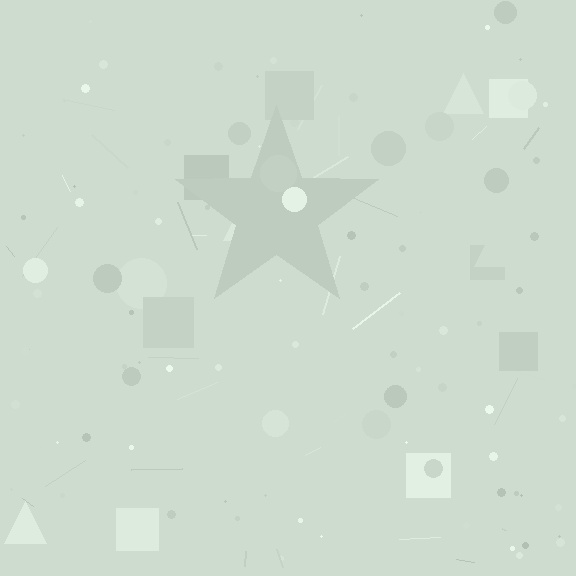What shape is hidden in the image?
A star is hidden in the image.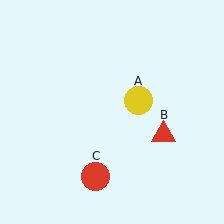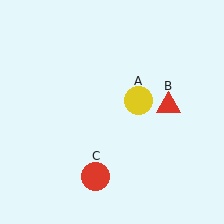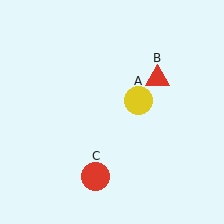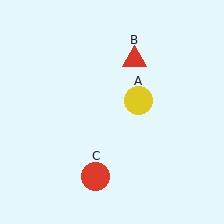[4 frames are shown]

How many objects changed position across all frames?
1 object changed position: red triangle (object B).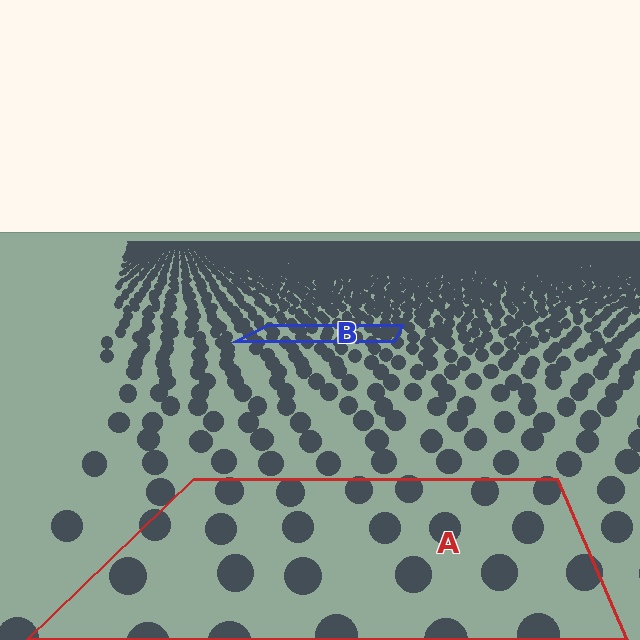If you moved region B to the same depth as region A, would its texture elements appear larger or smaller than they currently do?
They would appear larger. At a closer depth, the same texture elements are projected at a bigger on-screen size.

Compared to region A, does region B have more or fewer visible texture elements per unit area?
Region B has more texture elements per unit area — they are packed more densely because it is farther away.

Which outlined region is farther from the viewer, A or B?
Region B is farther from the viewer — the texture elements inside it appear smaller and more densely packed.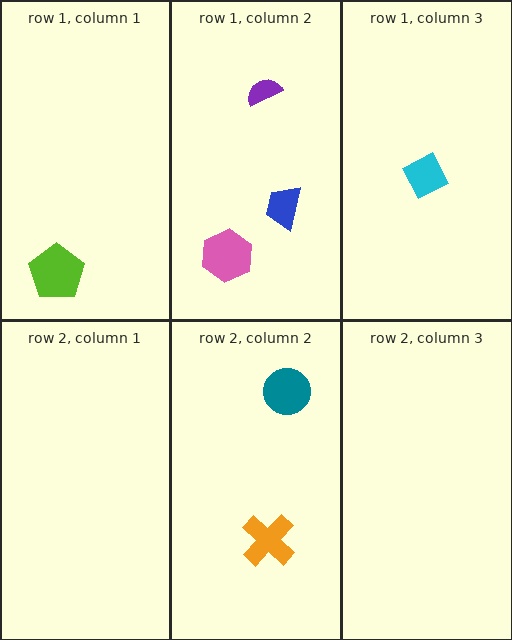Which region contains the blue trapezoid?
The row 1, column 2 region.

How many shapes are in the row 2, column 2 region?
2.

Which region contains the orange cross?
The row 2, column 2 region.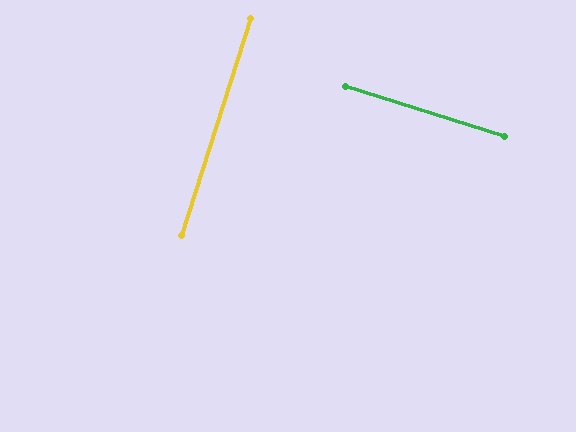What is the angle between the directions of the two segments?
Approximately 90 degrees.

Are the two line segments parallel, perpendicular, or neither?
Perpendicular — they meet at approximately 90°.